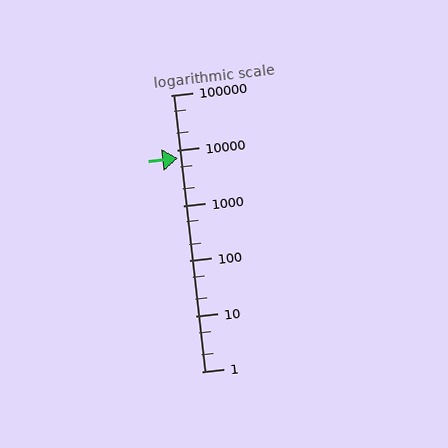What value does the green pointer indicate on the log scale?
The pointer indicates approximately 7300.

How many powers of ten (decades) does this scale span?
The scale spans 5 decades, from 1 to 100000.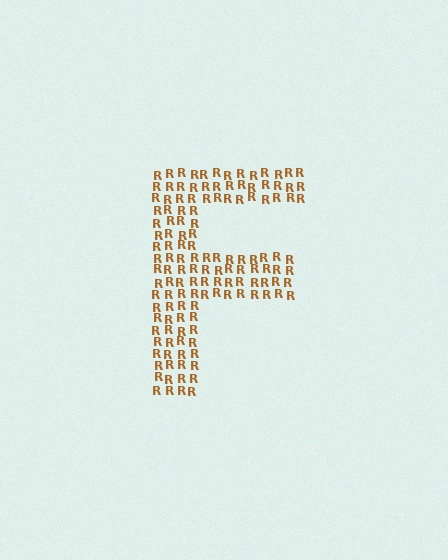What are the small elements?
The small elements are letter R's.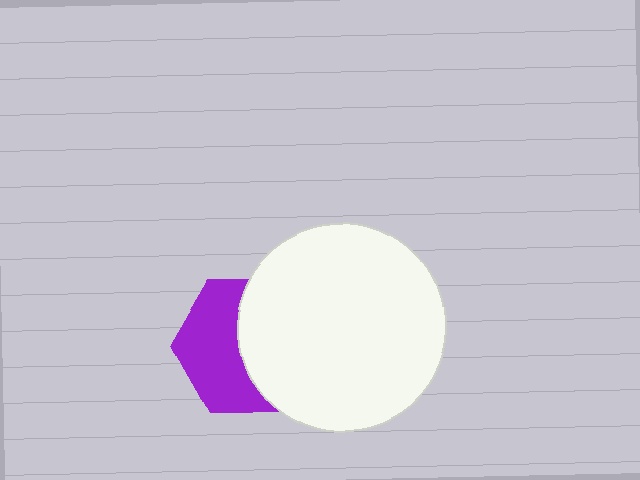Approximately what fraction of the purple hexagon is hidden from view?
Roughly 51% of the purple hexagon is hidden behind the white circle.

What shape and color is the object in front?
The object in front is a white circle.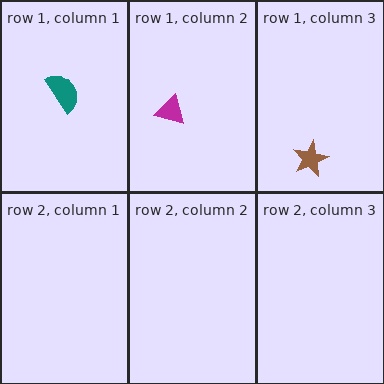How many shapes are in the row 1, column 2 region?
1.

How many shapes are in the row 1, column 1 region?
1.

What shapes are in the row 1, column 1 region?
The teal semicircle.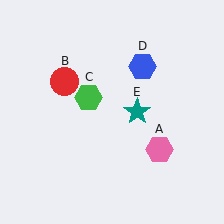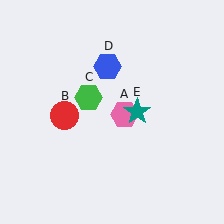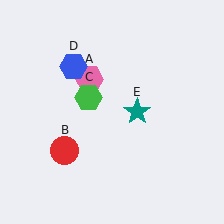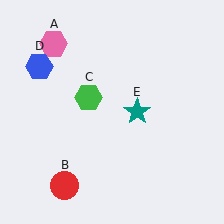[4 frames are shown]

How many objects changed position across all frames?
3 objects changed position: pink hexagon (object A), red circle (object B), blue hexagon (object D).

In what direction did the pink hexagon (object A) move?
The pink hexagon (object A) moved up and to the left.